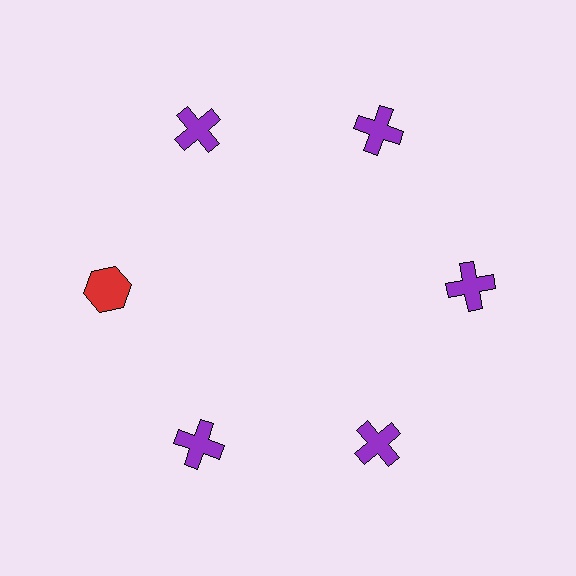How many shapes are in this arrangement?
There are 6 shapes arranged in a ring pattern.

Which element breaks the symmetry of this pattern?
The red hexagon at roughly the 9 o'clock position breaks the symmetry. All other shapes are purple crosses.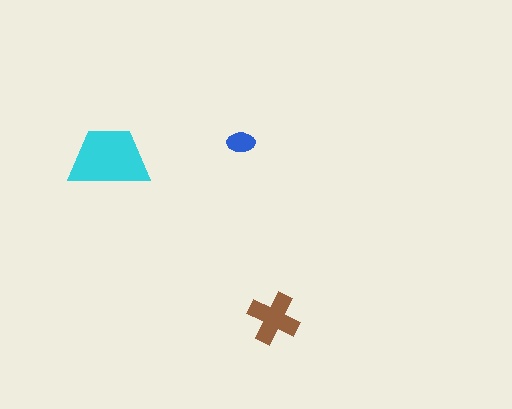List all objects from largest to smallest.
The cyan trapezoid, the brown cross, the blue ellipse.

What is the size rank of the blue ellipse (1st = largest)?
3rd.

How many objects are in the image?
There are 3 objects in the image.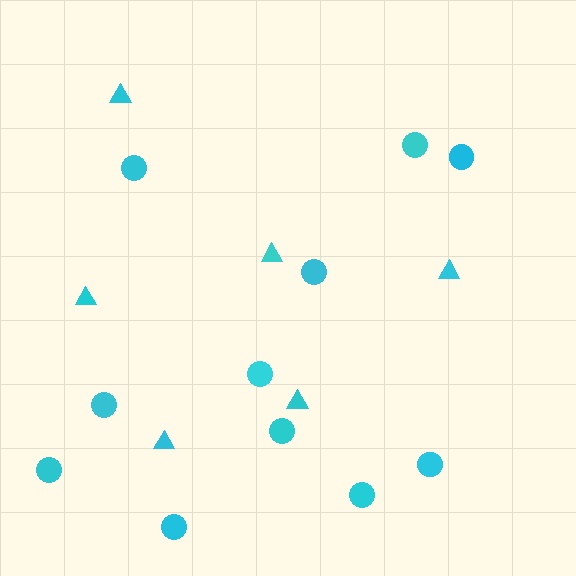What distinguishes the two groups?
There are 2 groups: one group of triangles (6) and one group of circles (11).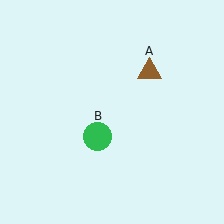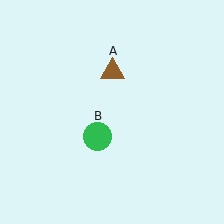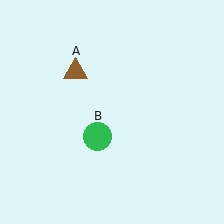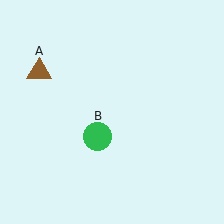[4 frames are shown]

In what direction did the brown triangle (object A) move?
The brown triangle (object A) moved left.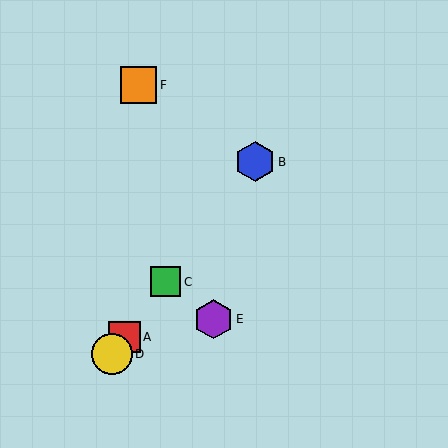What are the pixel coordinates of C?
Object C is at (166, 282).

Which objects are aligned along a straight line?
Objects A, B, C, D are aligned along a straight line.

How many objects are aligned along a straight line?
4 objects (A, B, C, D) are aligned along a straight line.